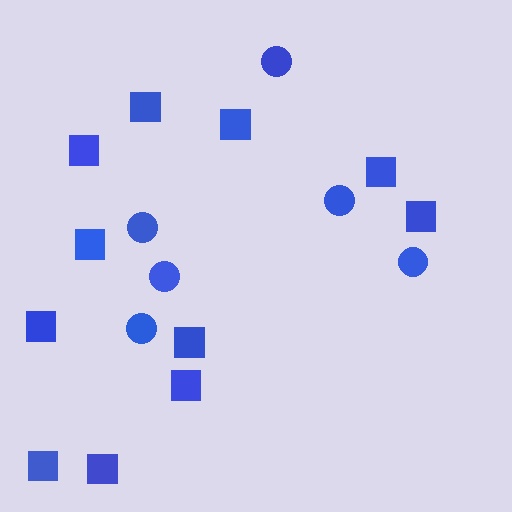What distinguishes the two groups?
There are 2 groups: one group of circles (6) and one group of squares (11).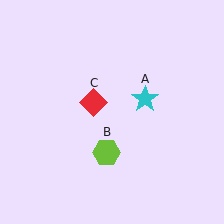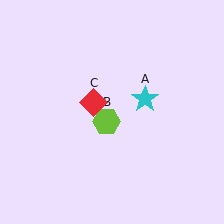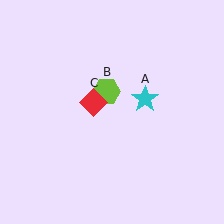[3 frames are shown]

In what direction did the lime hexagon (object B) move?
The lime hexagon (object B) moved up.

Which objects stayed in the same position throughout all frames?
Cyan star (object A) and red diamond (object C) remained stationary.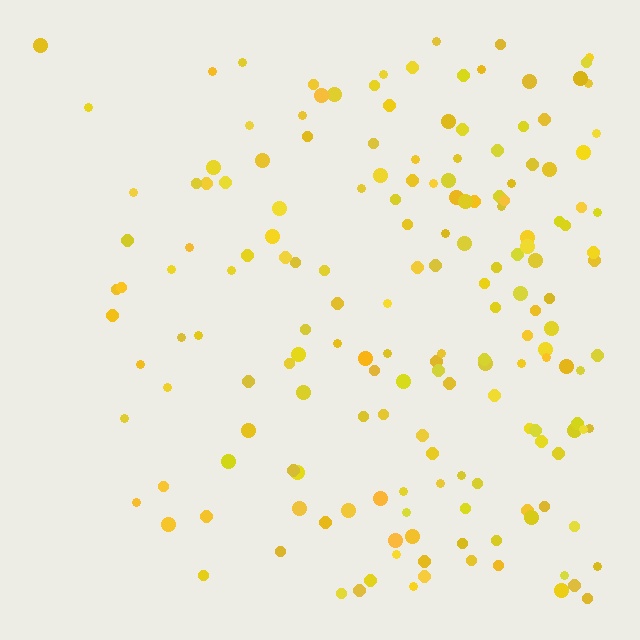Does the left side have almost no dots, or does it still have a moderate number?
Still a moderate number, just noticeably fewer than the right.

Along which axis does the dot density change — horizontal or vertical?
Horizontal.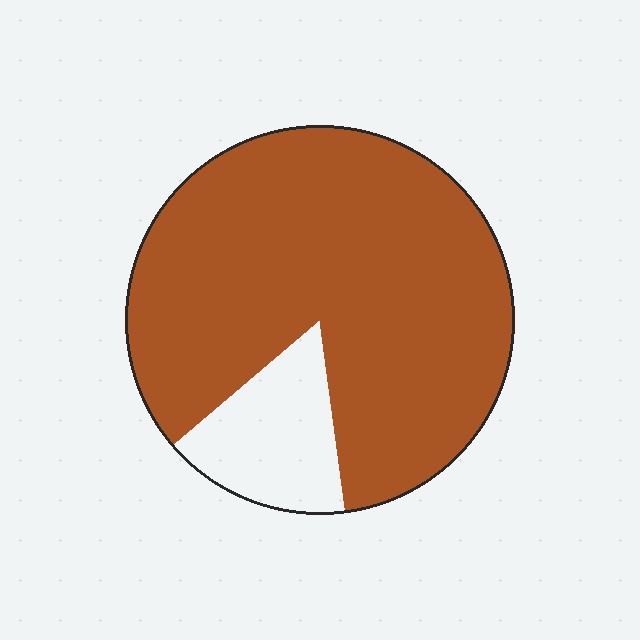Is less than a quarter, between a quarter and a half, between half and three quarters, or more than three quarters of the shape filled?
More than three quarters.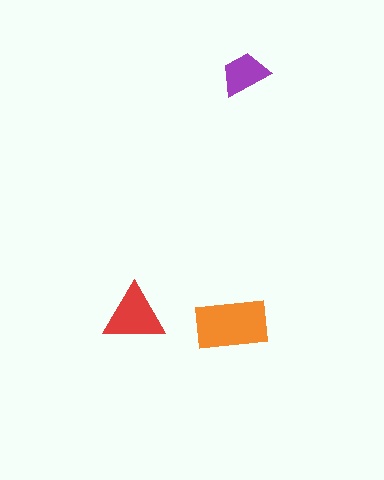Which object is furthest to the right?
The purple trapezoid is rightmost.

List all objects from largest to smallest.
The orange rectangle, the red triangle, the purple trapezoid.